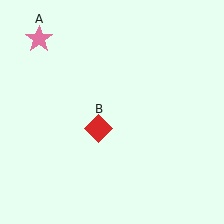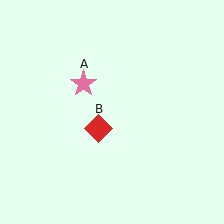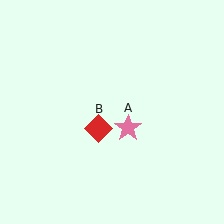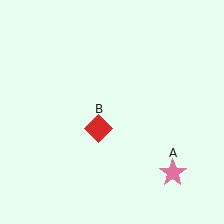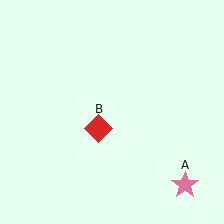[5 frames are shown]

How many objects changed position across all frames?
1 object changed position: pink star (object A).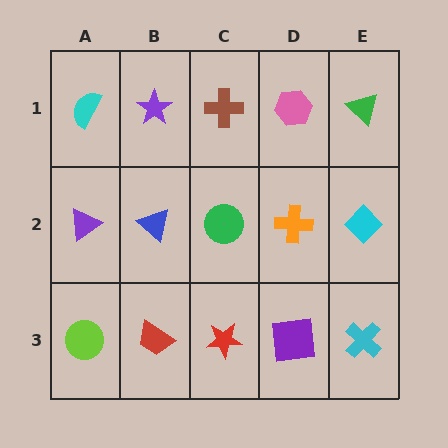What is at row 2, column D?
An orange cross.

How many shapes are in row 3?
5 shapes.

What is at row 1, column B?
A purple star.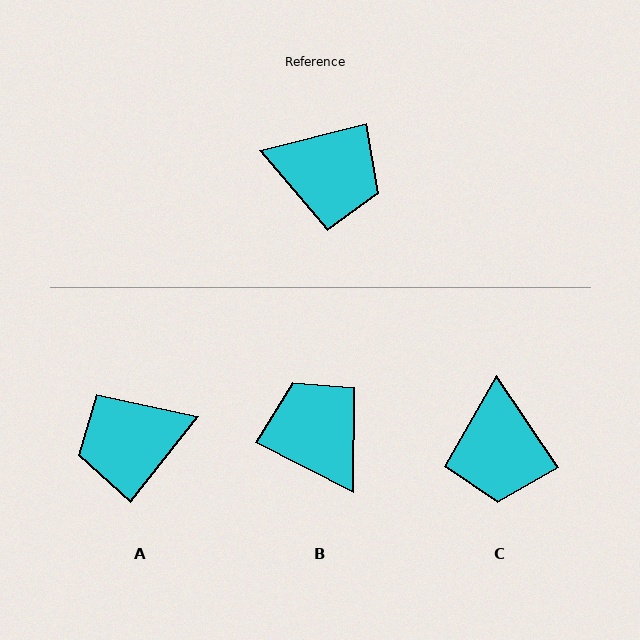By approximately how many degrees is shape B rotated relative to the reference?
Approximately 139 degrees counter-clockwise.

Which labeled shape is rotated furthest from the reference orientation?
A, about 143 degrees away.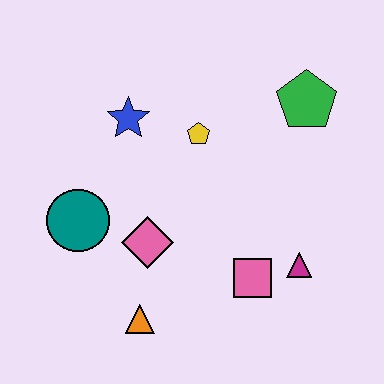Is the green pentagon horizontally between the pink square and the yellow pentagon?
No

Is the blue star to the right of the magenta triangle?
No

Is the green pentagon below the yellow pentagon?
No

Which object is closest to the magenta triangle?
The pink square is closest to the magenta triangle.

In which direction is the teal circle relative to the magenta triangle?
The teal circle is to the left of the magenta triangle.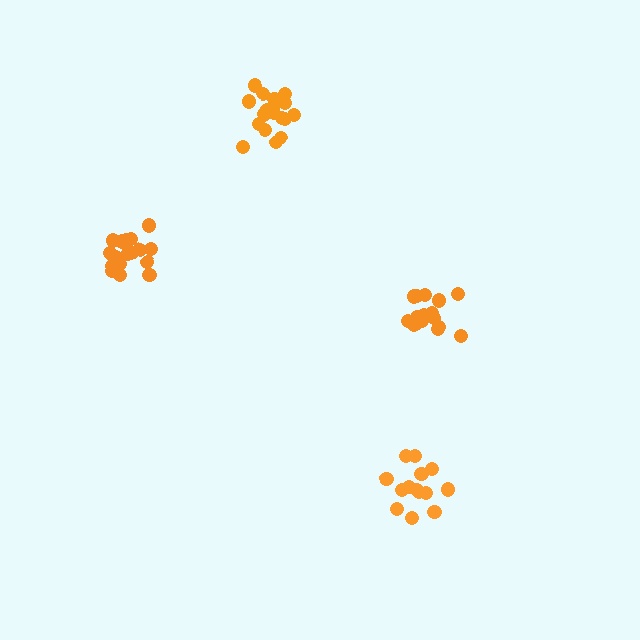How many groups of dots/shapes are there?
There are 4 groups.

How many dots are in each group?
Group 1: 16 dots, Group 2: 18 dots, Group 3: 14 dots, Group 4: 19 dots (67 total).